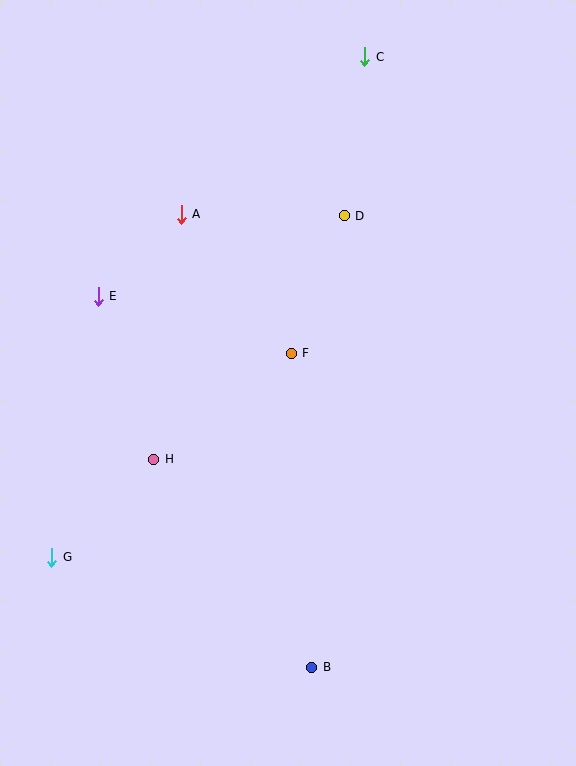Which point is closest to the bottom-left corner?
Point G is closest to the bottom-left corner.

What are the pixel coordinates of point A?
Point A is at (181, 214).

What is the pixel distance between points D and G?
The distance between D and G is 449 pixels.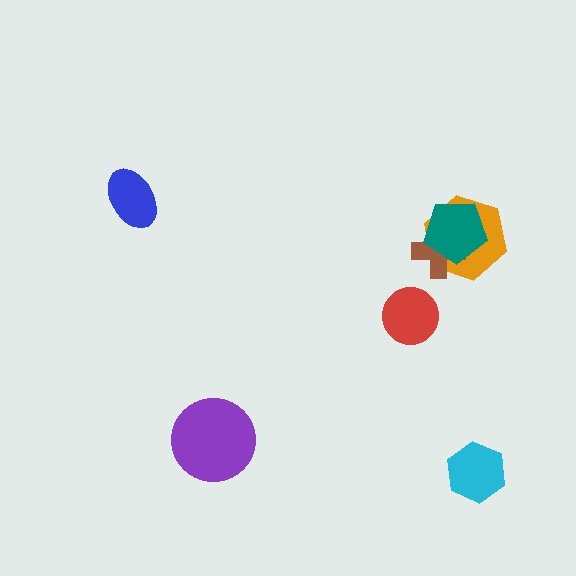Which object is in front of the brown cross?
The teal pentagon is in front of the brown cross.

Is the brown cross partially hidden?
Yes, it is partially covered by another shape.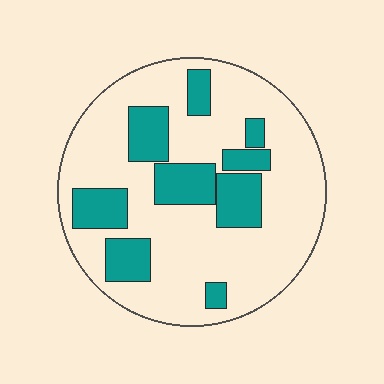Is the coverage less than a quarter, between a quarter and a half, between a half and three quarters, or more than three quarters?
Between a quarter and a half.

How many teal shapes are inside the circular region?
9.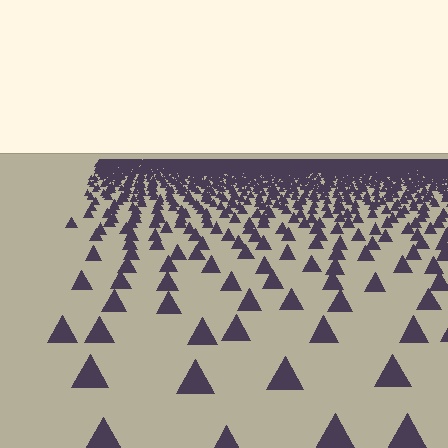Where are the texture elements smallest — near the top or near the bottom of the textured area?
Near the top.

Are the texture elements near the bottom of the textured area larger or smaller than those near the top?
Larger. Near the bottom, elements are closer to the viewer and appear at a bigger on-screen size.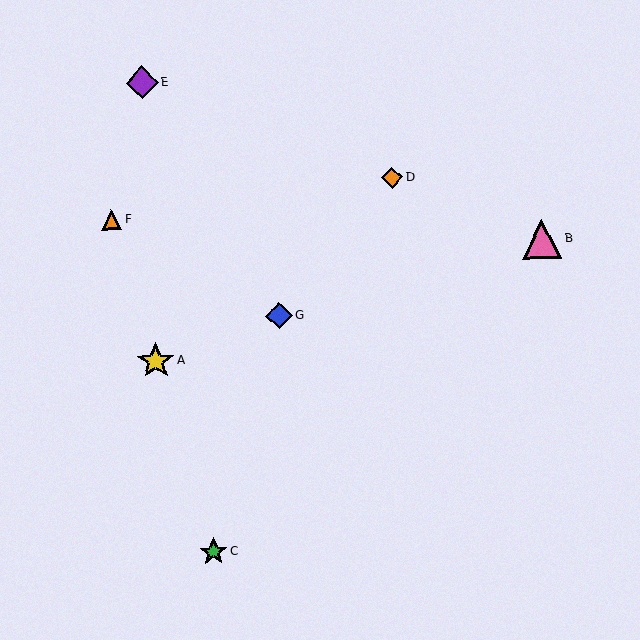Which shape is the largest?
The pink triangle (labeled B) is the largest.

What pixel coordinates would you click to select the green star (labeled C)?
Click at (214, 552) to select the green star C.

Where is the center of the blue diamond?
The center of the blue diamond is at (279, 316).